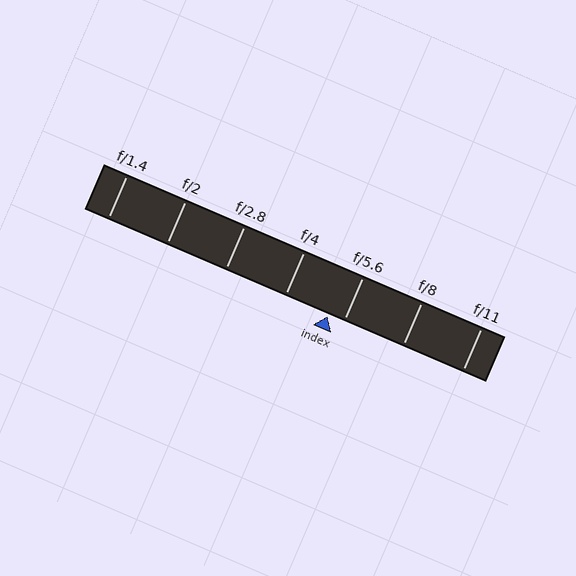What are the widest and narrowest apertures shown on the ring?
The widest aperture shown is f/1.4 and the narrowest is f/11.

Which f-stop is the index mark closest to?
The index mark is closest to f/5.6.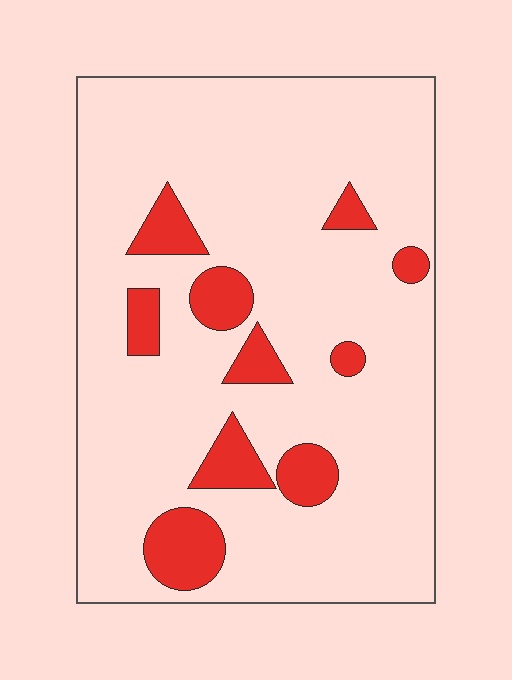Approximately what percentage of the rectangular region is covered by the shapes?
Approximately 15%.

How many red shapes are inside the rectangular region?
10.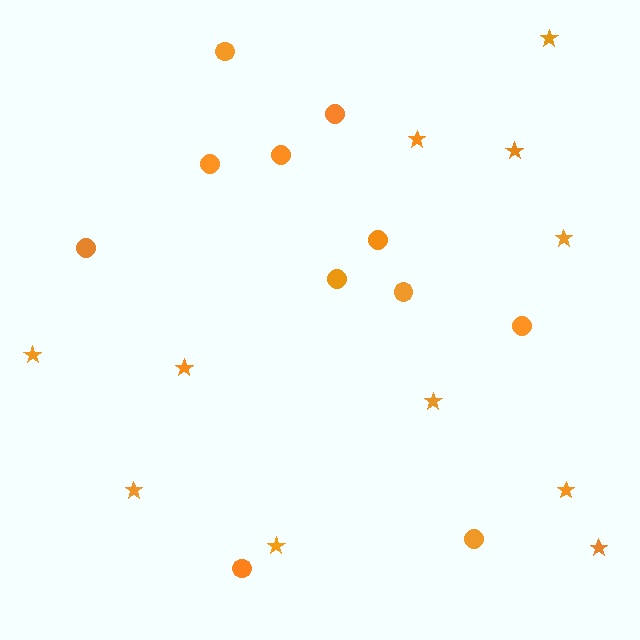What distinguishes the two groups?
There are 2 groups: one group of circles (11) and one group of stars (11).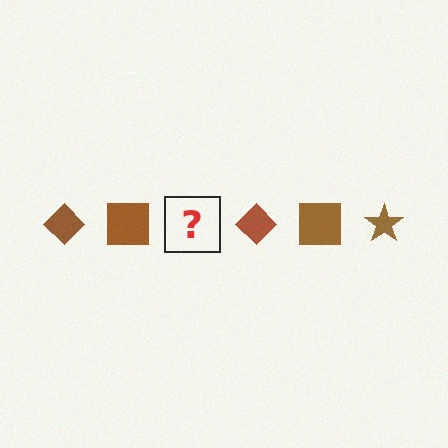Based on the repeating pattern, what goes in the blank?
The blank should be a brown star.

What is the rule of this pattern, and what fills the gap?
The rule is that the pattern cycles through diamond, square, star shapes in brown. The gap should be filled with a brown star.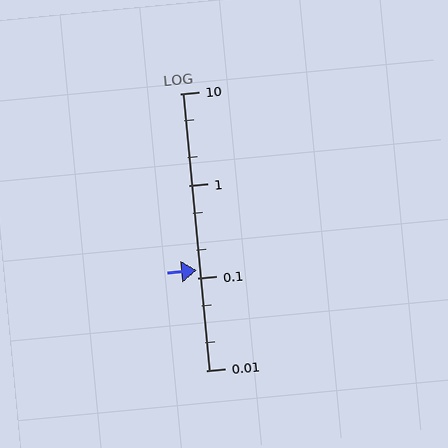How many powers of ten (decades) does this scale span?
The scale spans 3 decades, from 0.01 to 10.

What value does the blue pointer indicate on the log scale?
The pointer indicates approximately 0.12.